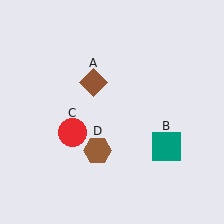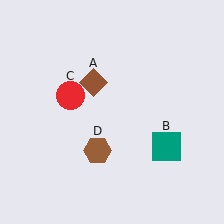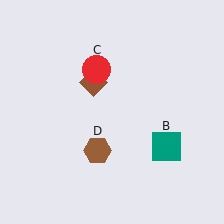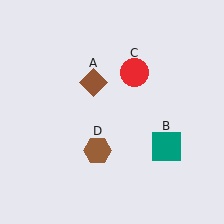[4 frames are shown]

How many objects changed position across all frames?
1 object changed position: red circle (object C).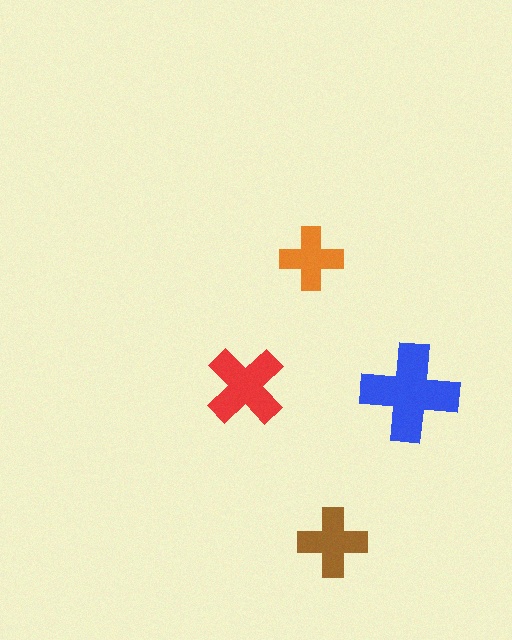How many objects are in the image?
There are 4 objects in the image.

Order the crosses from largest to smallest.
the blue one, the red one, the brown one, the orange one.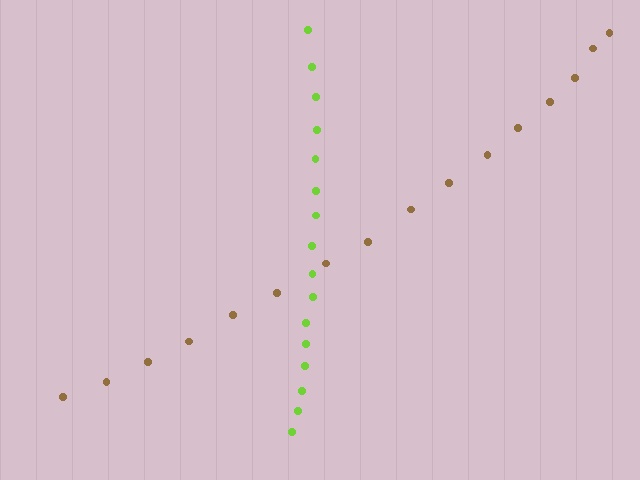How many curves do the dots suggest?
There are 2 distinct paths.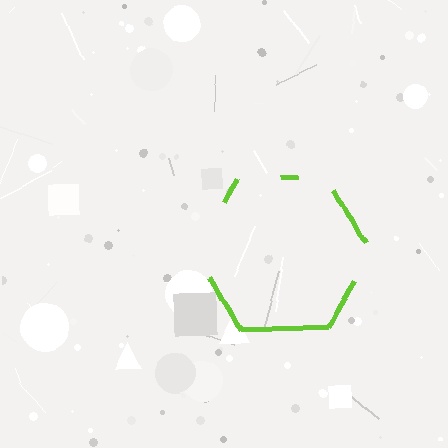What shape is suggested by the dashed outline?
The dashed outline suggests a hexagon.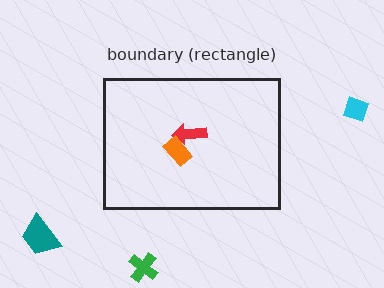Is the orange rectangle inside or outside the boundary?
Inside.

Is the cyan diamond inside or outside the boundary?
Outside.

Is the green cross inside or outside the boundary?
Outside.